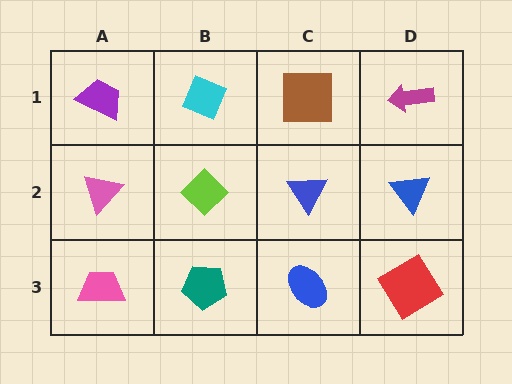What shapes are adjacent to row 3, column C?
A blue triangle (row 2, column C), a teal pentagon (row 3, column B), a red diamond (row 3, column D).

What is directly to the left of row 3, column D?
A blue ellipse.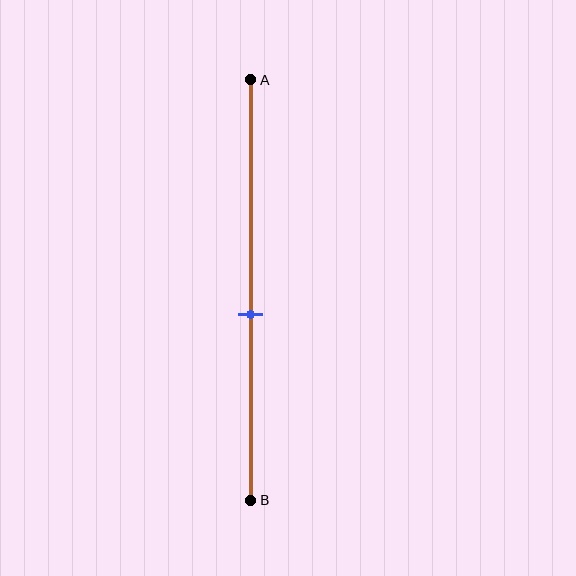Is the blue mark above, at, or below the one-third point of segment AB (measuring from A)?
The blue mark is below the one-third point of segment AB.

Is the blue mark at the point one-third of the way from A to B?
No, the mark is at about 55% from A, not at the 33% one-third point.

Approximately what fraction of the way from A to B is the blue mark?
The blue mark is approximately 55% of the way from A to B.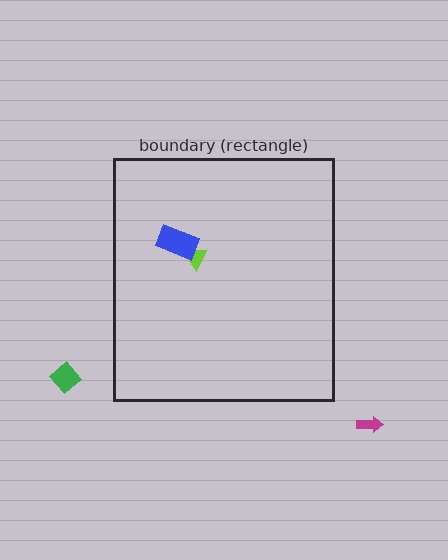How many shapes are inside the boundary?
2 inside, 2 outside.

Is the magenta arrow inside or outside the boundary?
Outside.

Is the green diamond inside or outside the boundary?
Outside.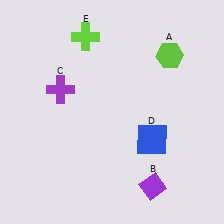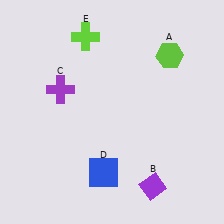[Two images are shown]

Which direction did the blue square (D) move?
The blue square (D) moved left.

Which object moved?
The blue square (D) moved left.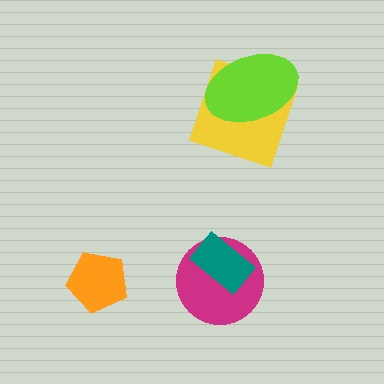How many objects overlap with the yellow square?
1 object overlaps with the yellow square.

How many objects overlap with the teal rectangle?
1 object overlaps with the teal rectangle.